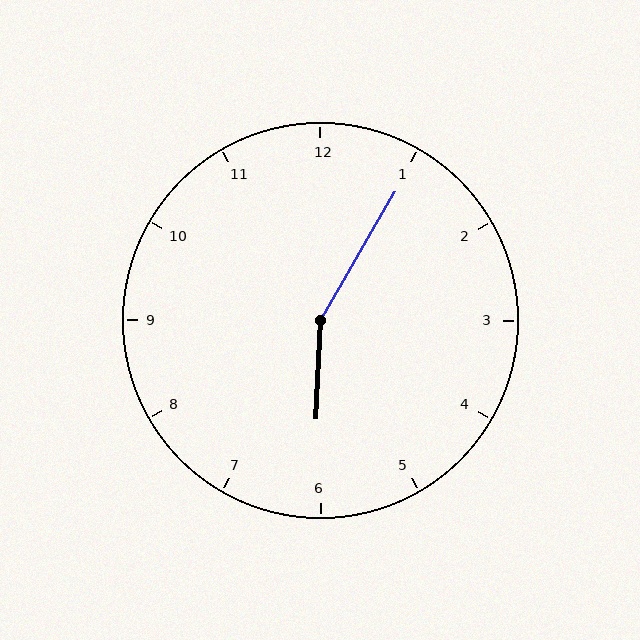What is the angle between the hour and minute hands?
Approximately 152 degrees.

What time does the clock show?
6:05.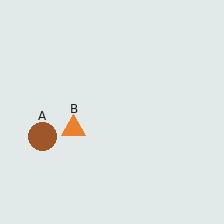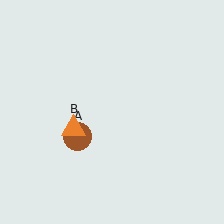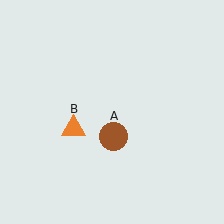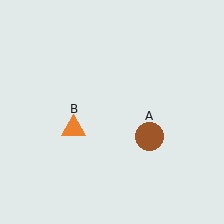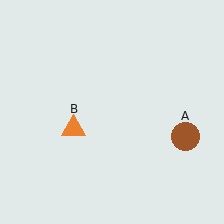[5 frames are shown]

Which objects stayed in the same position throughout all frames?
Orange triangle (object B) remained stationary.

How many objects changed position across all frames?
1 object changed position: brown circle (object A).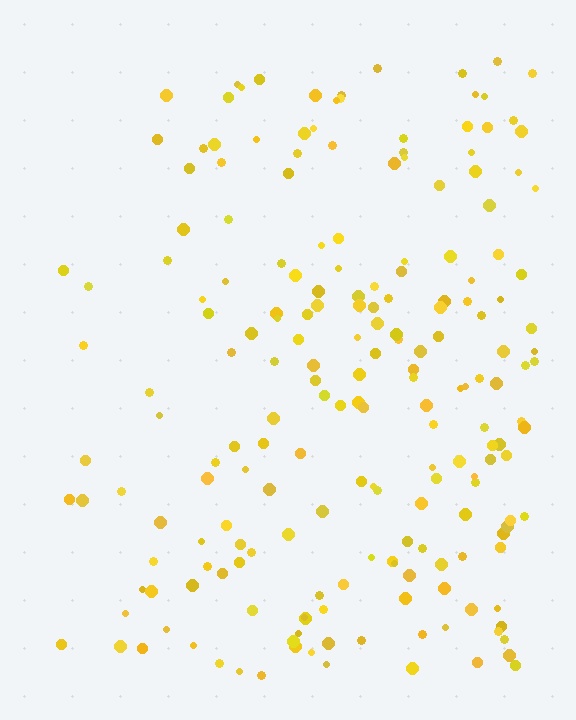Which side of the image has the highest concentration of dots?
The right.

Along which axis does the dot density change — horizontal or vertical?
Horizontal.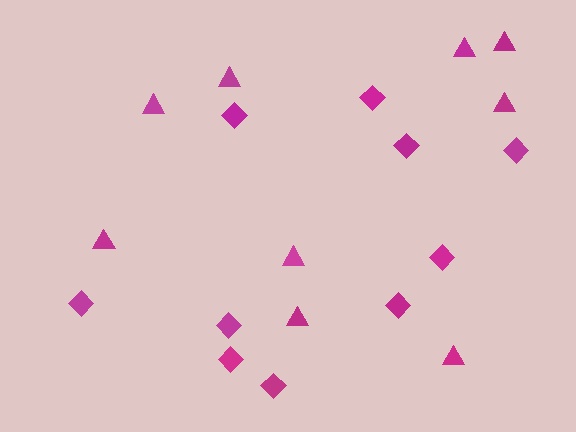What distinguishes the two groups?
There are 2 groups: one group of diamonds (10) and one group of triangles (9).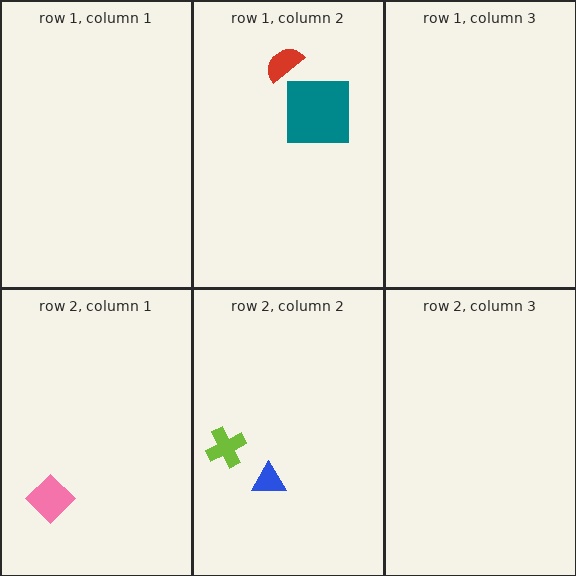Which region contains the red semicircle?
The row 1, column 2 region.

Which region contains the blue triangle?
The row 2, column 2 region.